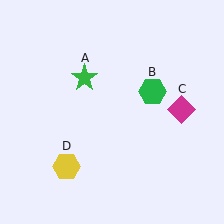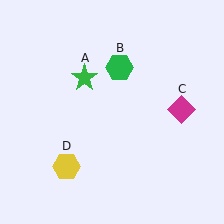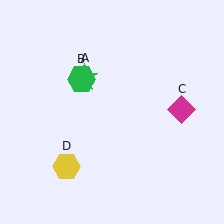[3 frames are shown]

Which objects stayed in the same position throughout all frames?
Green star (object A) and magenta diamond (object C) and yellow hexagon (object D) remained stationary.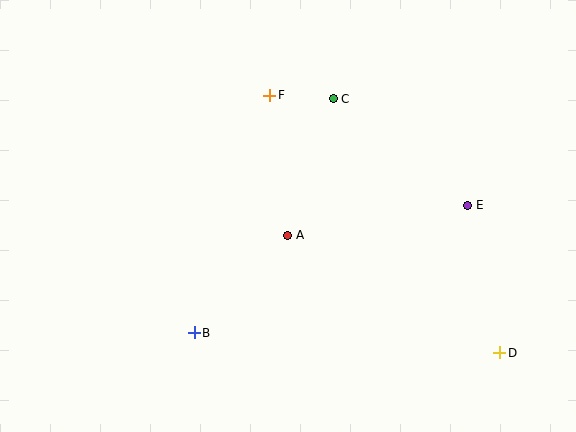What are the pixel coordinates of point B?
Point B is at (194, 333).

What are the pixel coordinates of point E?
Point E is at (468, 205).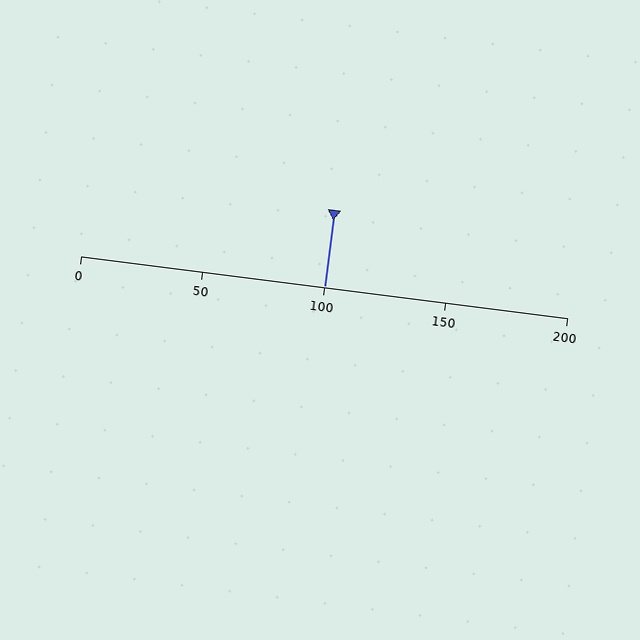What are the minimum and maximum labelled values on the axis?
The axis runs from 0 to 200.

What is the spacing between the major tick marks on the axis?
The major ticks are spaced 50 apart.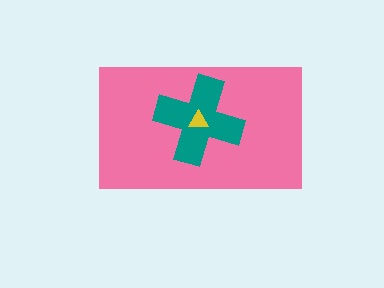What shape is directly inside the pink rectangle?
The teal cross.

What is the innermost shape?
The yellow triangle.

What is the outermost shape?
The pink rectangle.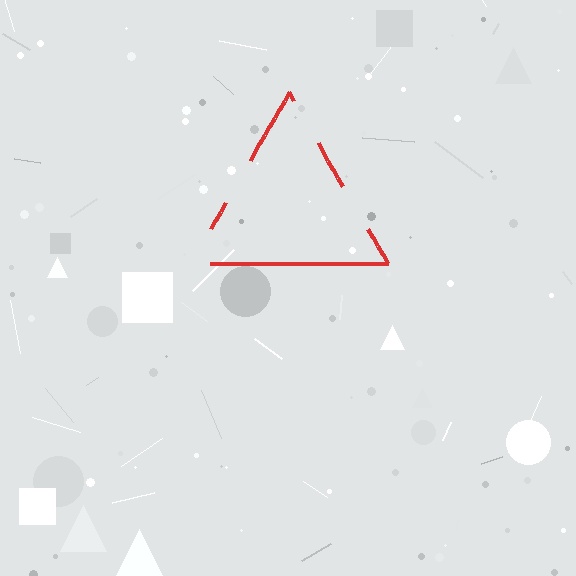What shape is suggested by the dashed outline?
The dashed outline suggests a triangle.